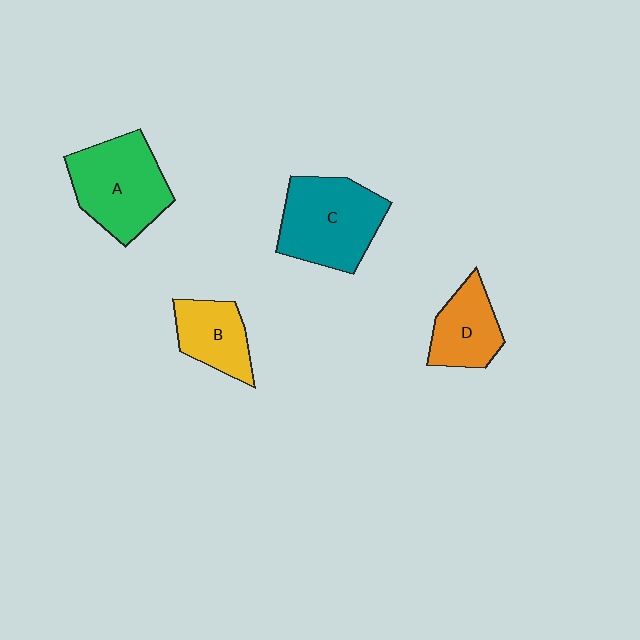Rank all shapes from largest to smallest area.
From largest to smallest: C (teal), A (green), D (orange), B (yellow).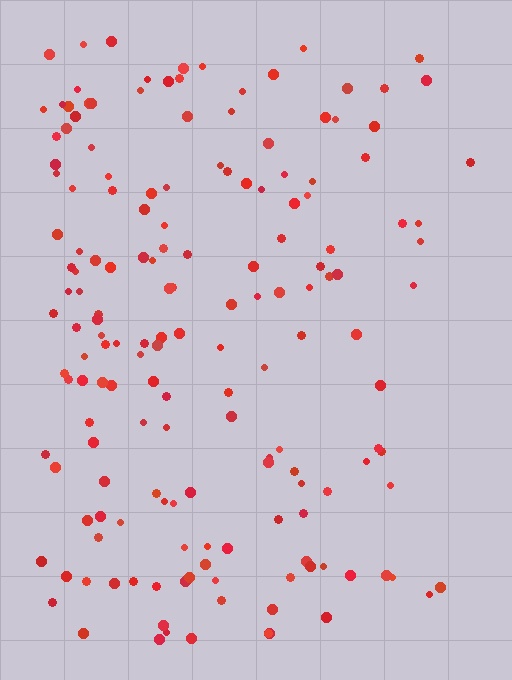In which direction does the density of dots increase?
From right to left, with the left side densest.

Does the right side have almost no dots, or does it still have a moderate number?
Still a moderate number, just noticeably fewer than the left.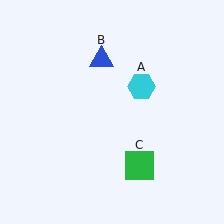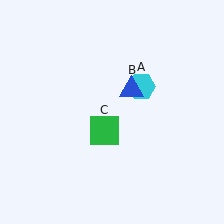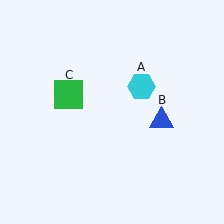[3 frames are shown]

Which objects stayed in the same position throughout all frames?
Cyan hexagon (object A) remained stationary.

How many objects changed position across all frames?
2 objects changed position: blue triangle (object B), green square (object C).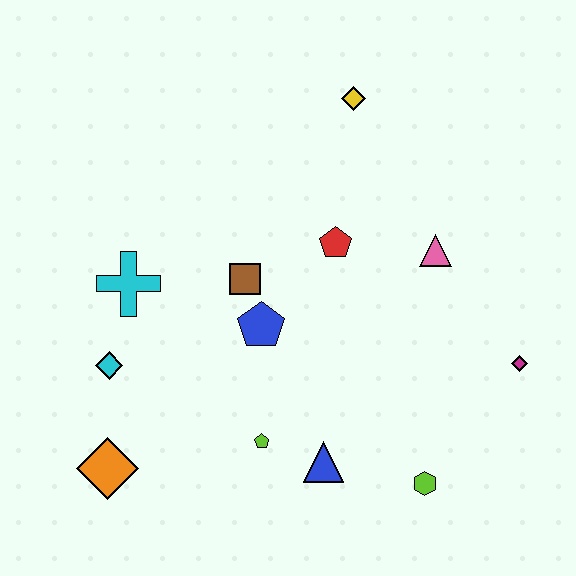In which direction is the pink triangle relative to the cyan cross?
The pink triangle is to the right of the cyan cross.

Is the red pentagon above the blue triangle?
Yes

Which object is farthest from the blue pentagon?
The magenta diamond is farthest from the blue pentagon.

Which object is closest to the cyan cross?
The cyan diamond is closest to the cyan cross.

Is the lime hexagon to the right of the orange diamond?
Yes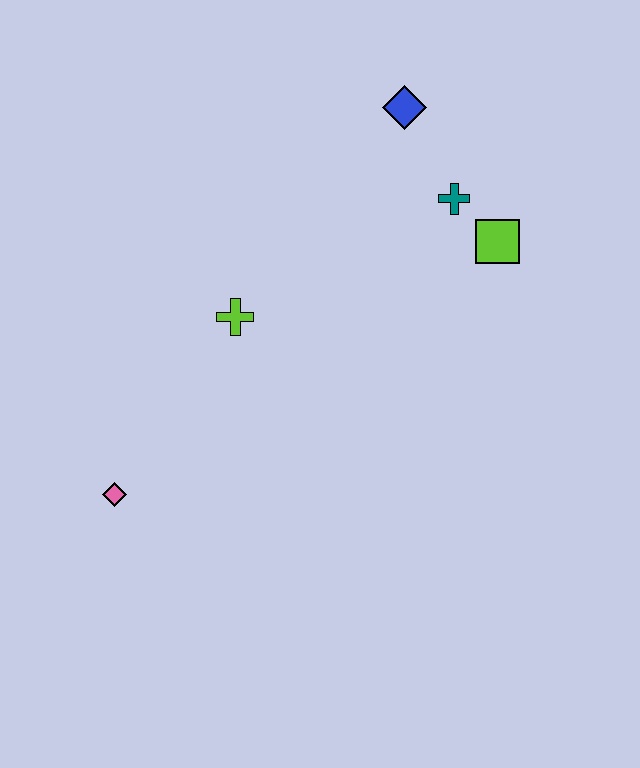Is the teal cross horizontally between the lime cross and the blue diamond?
No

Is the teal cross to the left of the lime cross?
No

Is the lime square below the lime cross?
No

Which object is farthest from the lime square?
The pink diamond is farthest from the lime square.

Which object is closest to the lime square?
The teal cross is closest to the lime square.